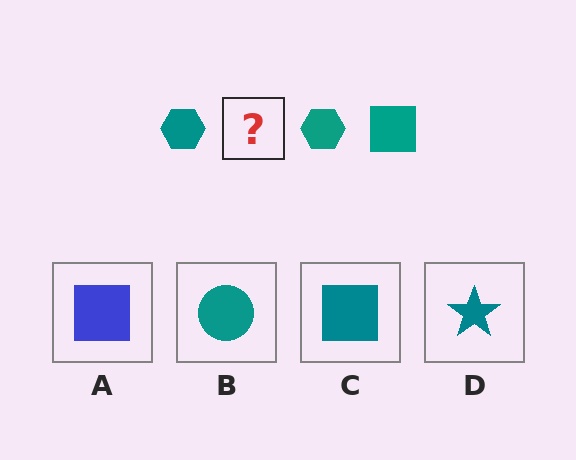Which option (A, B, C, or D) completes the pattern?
C.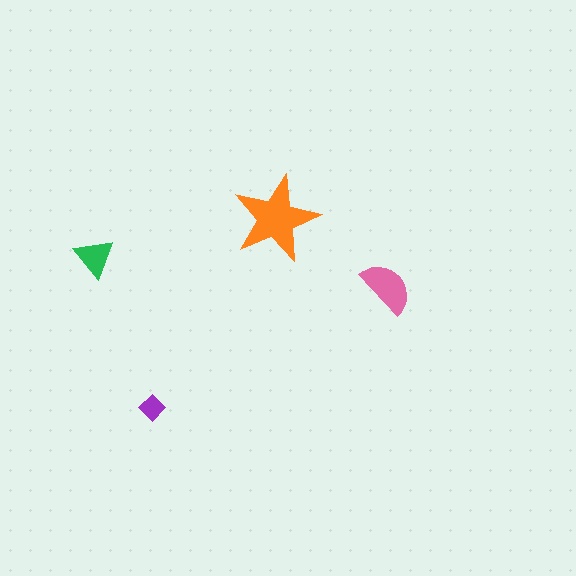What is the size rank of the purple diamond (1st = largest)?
4th.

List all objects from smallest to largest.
The purple diamond, the green triangle, the pink semicircle, the orange star.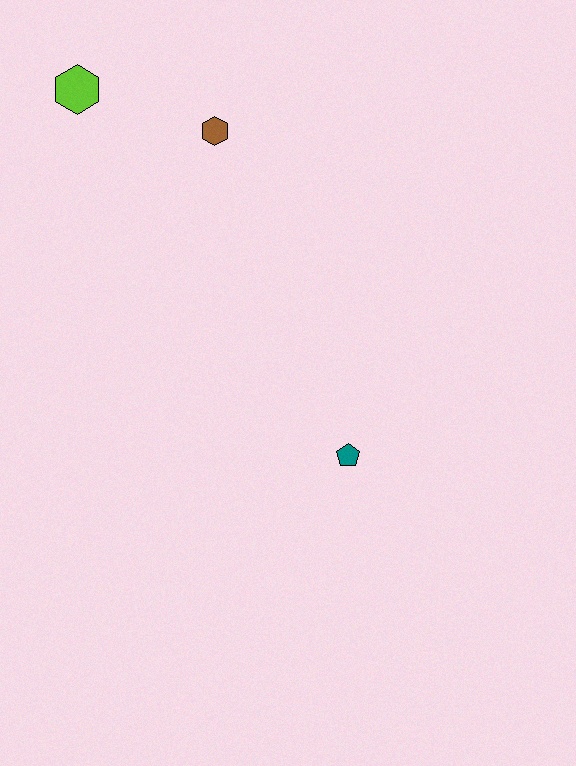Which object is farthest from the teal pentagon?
The lime hexagon is farthest from the teal pentagon.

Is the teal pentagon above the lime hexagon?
No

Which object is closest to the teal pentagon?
The brown hexagon is closest to the teal pentagon.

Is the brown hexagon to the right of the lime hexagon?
Yes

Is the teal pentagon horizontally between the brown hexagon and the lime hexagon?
No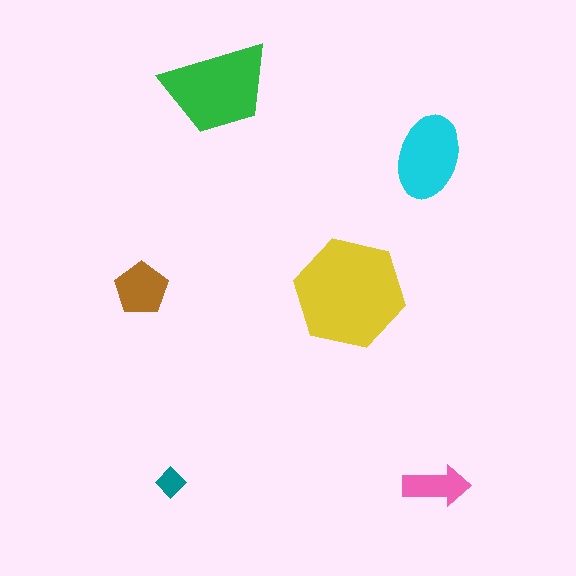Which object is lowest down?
The pink arrow is bottommost.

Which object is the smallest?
The teal diamond.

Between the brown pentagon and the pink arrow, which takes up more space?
The brown pentagon.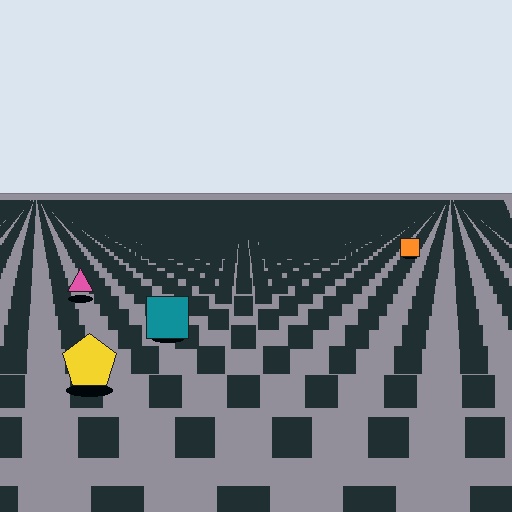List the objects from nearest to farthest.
From nearest to farthest: the yellow pentagon, the teal square, the pink triangle, the orange square.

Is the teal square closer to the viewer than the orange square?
Yes. The teal square is closer — you can tell from the texture gradient: the ground texture is coarser near it.